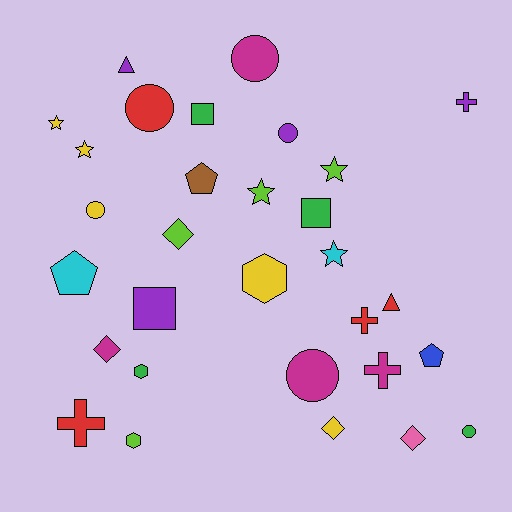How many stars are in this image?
There are 5 stars.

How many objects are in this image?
There are 30 objects.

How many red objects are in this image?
There are 4 red objects.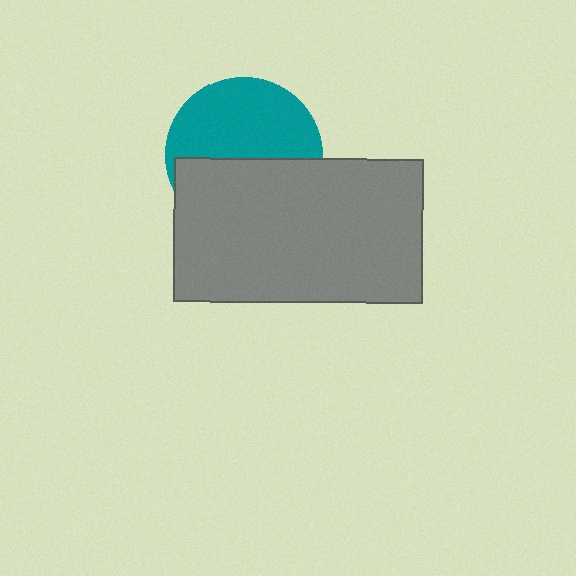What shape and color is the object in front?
The object in front is a gray rectangle.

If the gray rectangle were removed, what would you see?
You would see the complete teal circle.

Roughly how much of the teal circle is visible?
About half of it is visible (roughly 52%).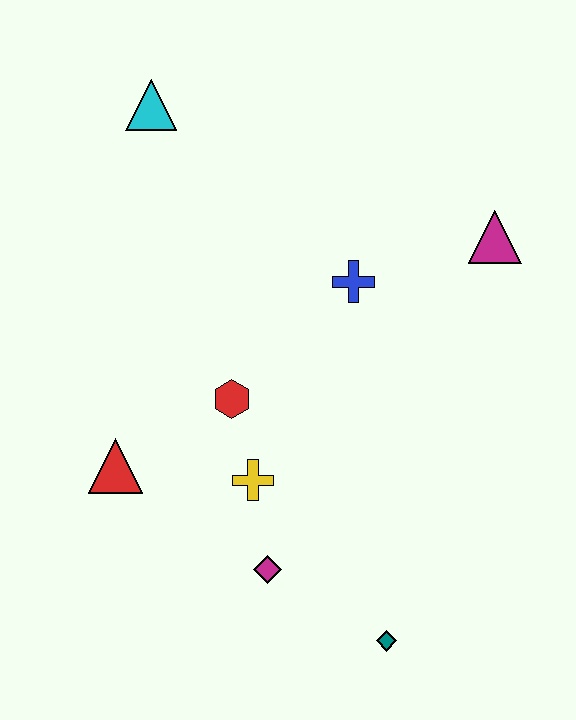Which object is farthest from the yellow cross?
The cyan triangle is farthest from the yellow cross.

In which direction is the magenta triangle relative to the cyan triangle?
The magenta triangle is to the right of the cyan triangle.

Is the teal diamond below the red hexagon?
Yes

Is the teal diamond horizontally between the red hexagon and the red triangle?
No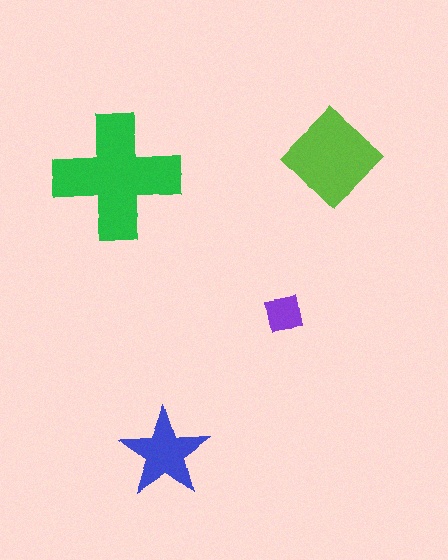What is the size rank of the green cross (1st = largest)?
1st.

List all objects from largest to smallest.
The green cross, the lime diamond, the blue star, the purple square.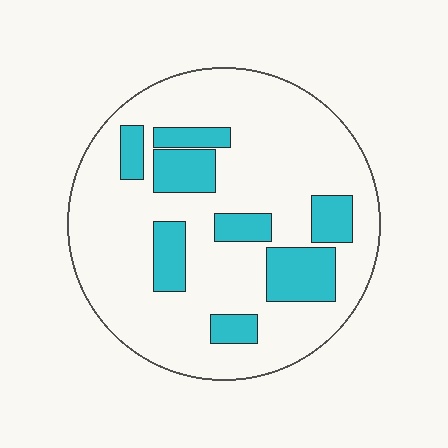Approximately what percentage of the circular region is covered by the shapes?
Approximately 20%.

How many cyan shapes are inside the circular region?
8.